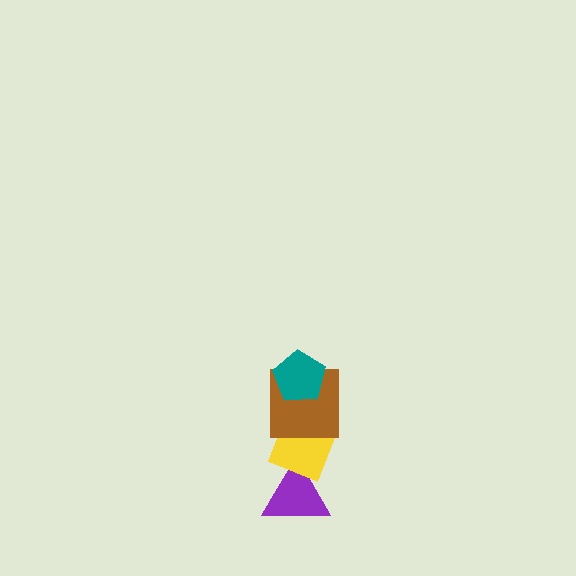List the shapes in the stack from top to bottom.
From top to bottom: the teal pentagon, the brown square, the yellow diamond, the purple triangle.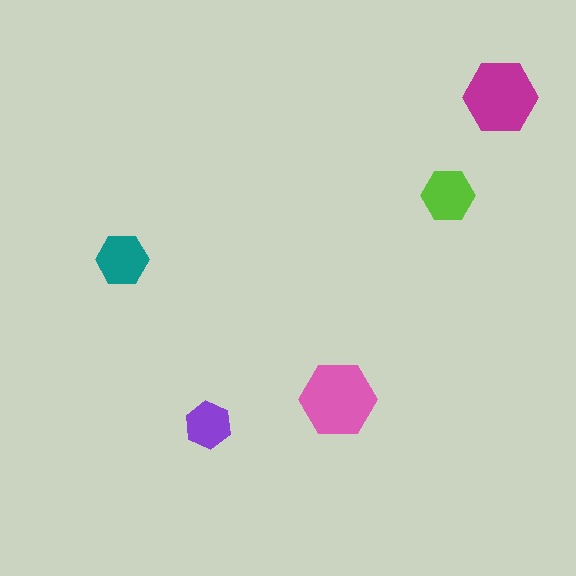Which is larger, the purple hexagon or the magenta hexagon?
The magenta one.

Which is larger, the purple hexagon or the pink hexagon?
The pink one.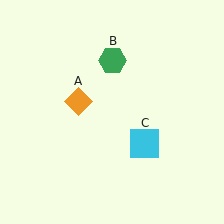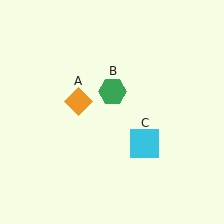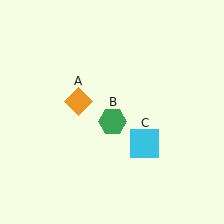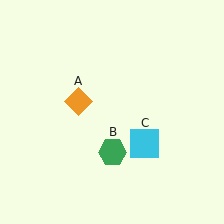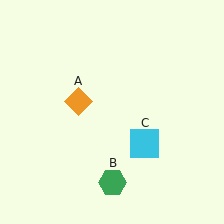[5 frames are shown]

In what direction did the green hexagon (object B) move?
The green hexagon (object B) moved down.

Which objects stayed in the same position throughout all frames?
Orange diamond (object A) and cyan square (object C) remained stationary.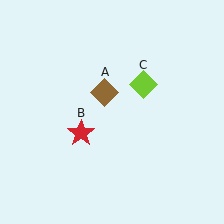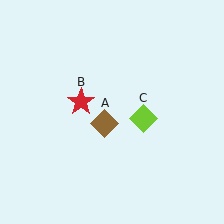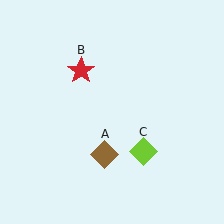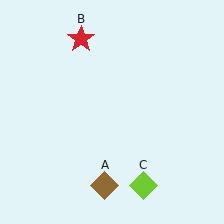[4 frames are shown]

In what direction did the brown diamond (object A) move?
The brown diamond (object A) moved down.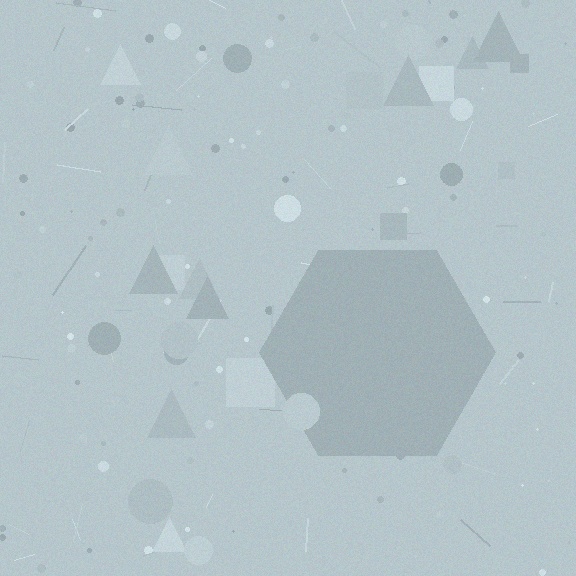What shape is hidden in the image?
A hexagon is hidden in the image.